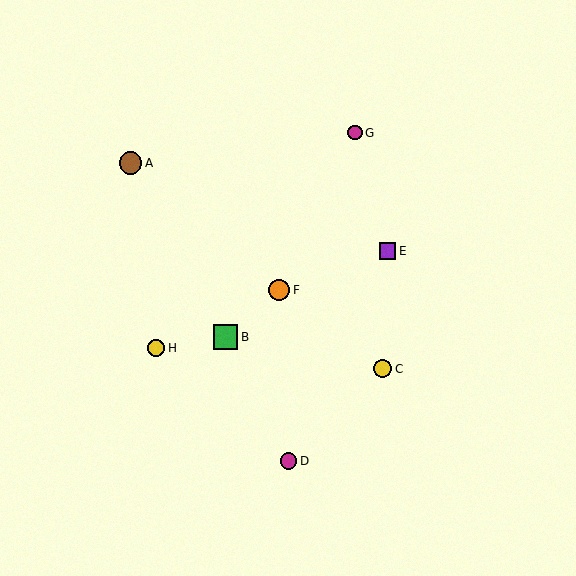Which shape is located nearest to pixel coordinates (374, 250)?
The purple square (labeled E) at (387, 251) is nearest to that location.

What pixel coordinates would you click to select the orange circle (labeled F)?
Click at (279, 290) to select the orange circle F.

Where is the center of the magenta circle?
The center of the magenta circle is at (288, 461).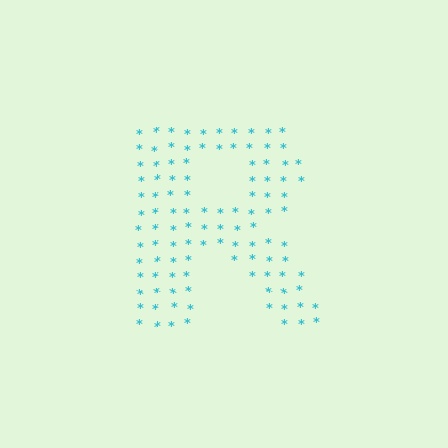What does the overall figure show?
The overall figure shows the letter R.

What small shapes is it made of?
It is made of small asterisks.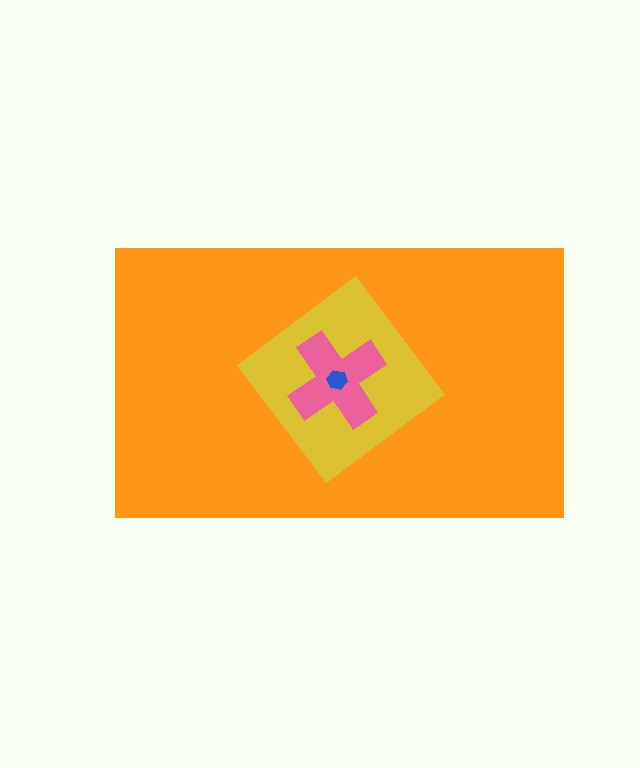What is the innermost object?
The blue hexagon.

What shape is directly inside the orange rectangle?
The yellow diamond.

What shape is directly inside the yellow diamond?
The pink cross.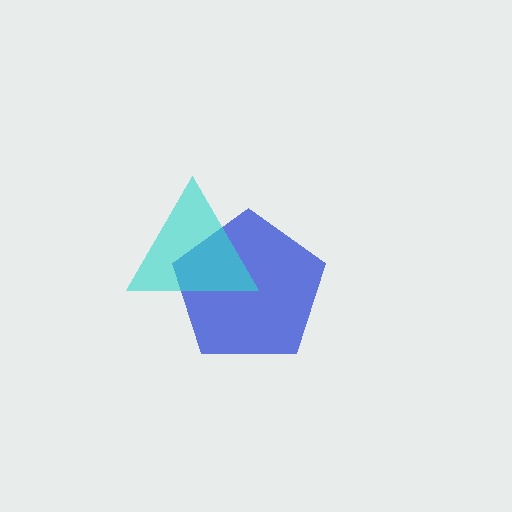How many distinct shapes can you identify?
There are 2 distinct shapes: a blue pentagon, a cyan triangle.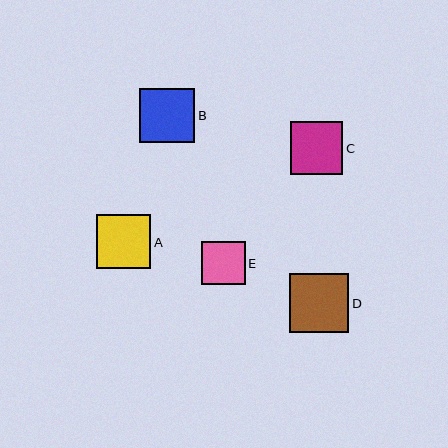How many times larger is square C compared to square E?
Square C is approximately 1.2 times the size of square E.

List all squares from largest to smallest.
From largest to smallest: D, B, A, C, E.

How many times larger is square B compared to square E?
Square B is approximately 1.3 times the size of square E.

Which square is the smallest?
Square E is the smallest with a size of approximately 44 pixels.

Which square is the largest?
Square D is the largest with a size of approximately 59 pixels.